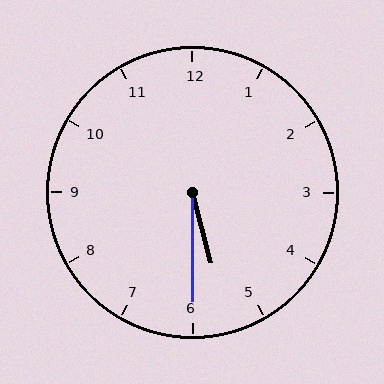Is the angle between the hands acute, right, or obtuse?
It is acute.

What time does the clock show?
5:30.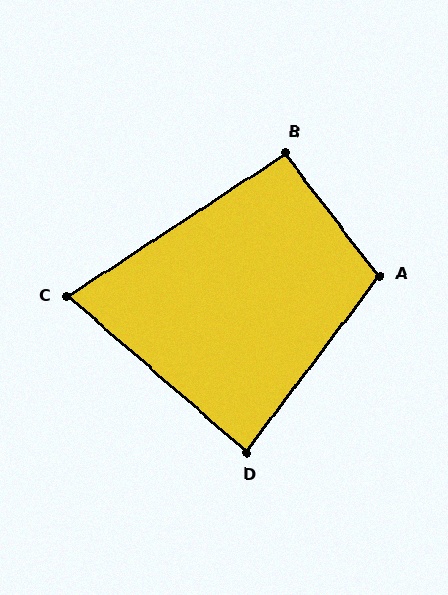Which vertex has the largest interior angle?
A, at approximately 106 degrees.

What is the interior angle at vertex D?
Approximately 86 degrees (approximately right).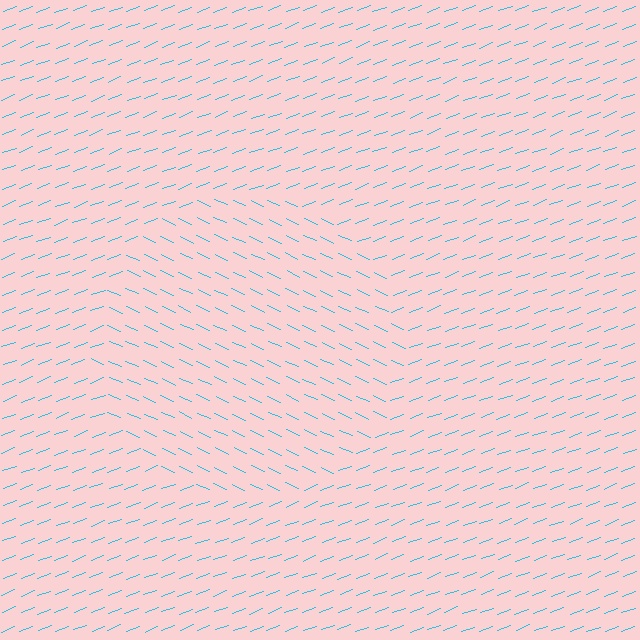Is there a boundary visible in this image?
Yes, there is a texture boundary formed by a change in line orientation.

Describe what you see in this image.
The image is filled with small cyan line segments. A circle region in the image has lines oriented differently from the surrounding lines, creating a visible texture boundary.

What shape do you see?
I see a circle.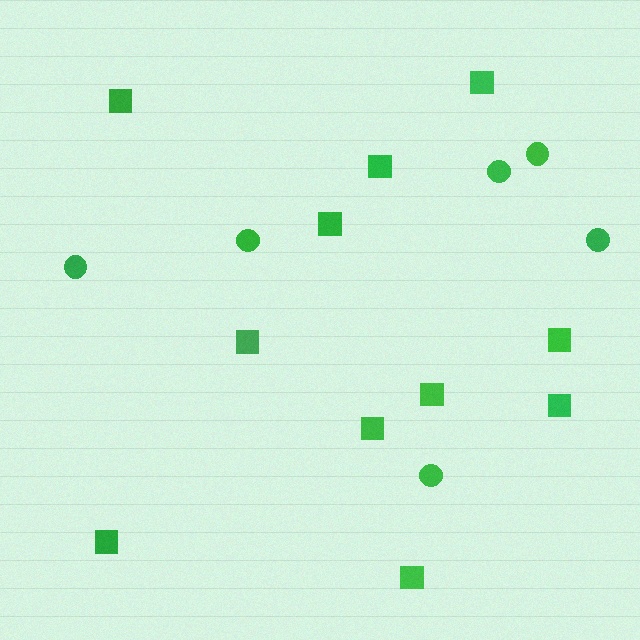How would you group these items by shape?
There are 2 groups: one group of squares (11) and one group of circles (6).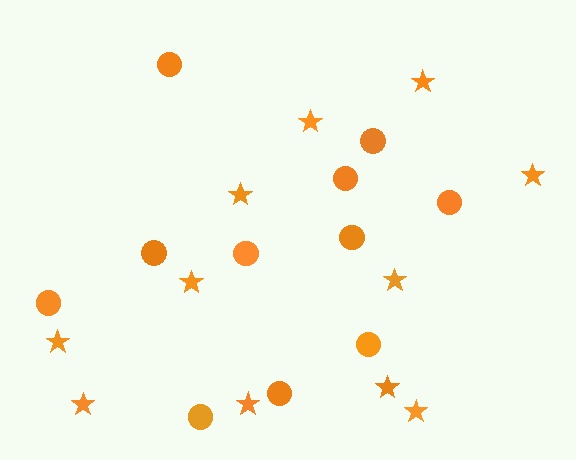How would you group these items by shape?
There are 2 groups: one group of circles (11) and one group of stars (11).